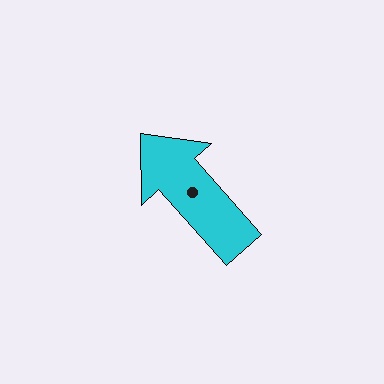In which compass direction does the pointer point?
Northwest.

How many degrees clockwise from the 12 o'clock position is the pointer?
Approximately 319 degrees.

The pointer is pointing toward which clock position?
Roughly 11 o'clock.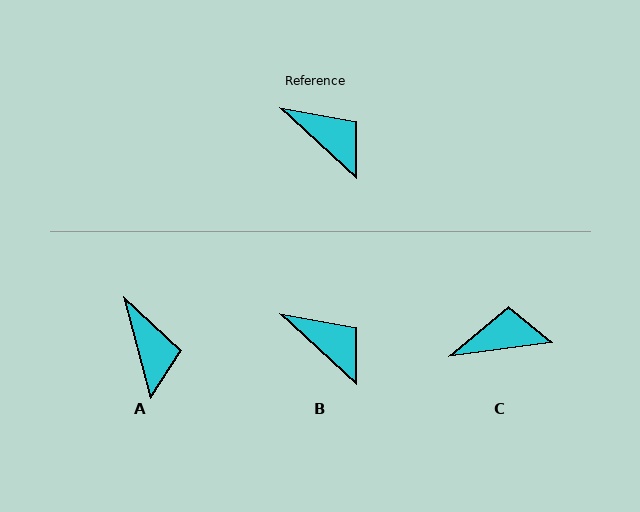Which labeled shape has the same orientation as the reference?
B.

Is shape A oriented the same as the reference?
No, it is off by about 32 degrees.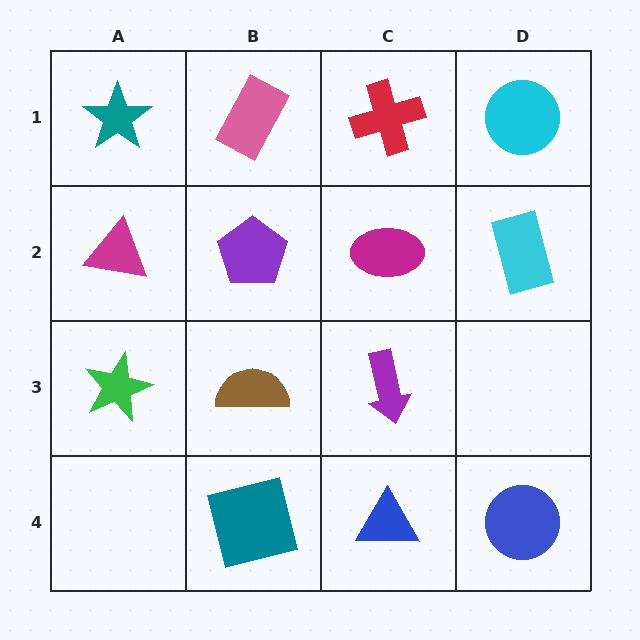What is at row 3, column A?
A green star.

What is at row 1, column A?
A teal star.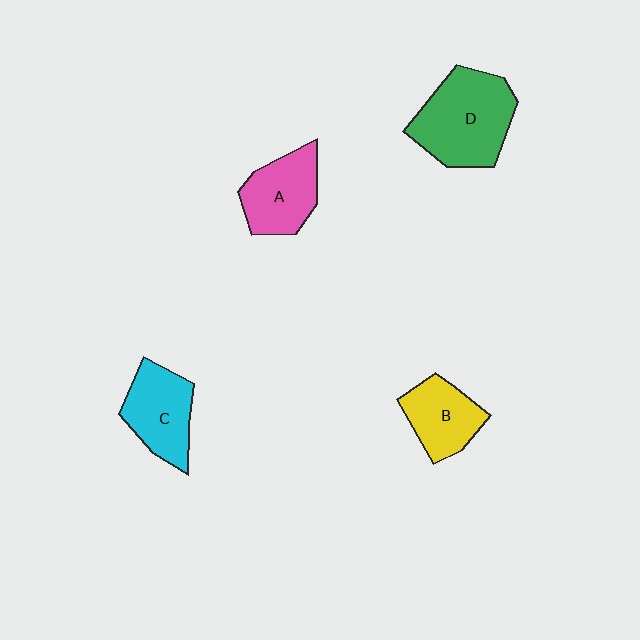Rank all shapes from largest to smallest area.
From largest to smallest: D (green), C (cyan), A (pink), B (yellow).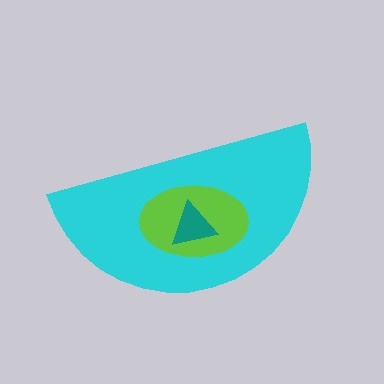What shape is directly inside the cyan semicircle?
The lime ellipse.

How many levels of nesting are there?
3.